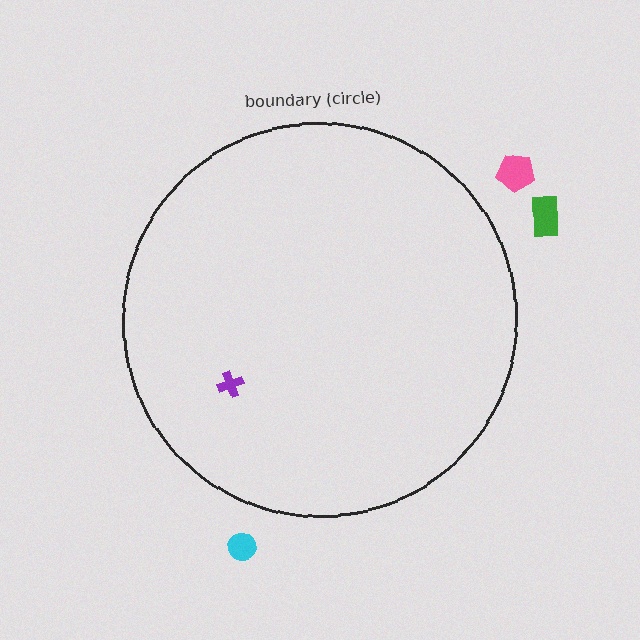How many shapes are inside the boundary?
1 inside, 3 outside.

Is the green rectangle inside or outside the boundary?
Outside.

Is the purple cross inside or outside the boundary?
Inside.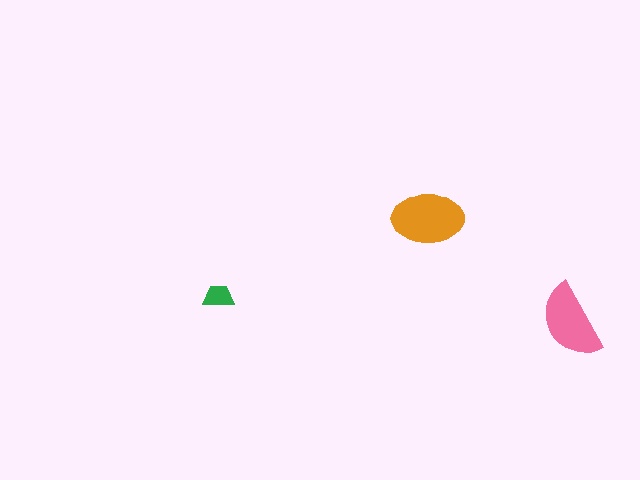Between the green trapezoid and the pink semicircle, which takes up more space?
The pink semicircle.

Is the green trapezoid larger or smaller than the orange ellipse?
Smaller.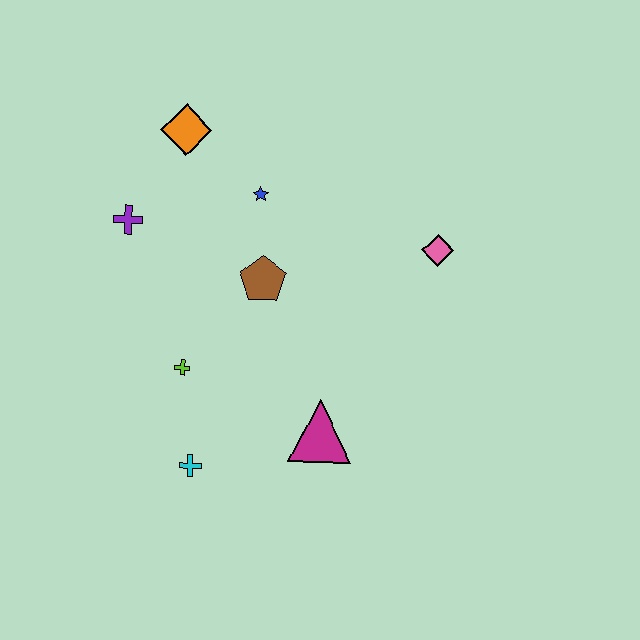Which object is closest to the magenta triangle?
The cyan cross is closest to the magenta triangle.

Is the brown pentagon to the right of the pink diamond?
No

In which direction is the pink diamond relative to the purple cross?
The pink diamond is to the right of the purple cross.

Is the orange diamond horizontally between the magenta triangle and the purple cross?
Yes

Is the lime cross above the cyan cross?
Yes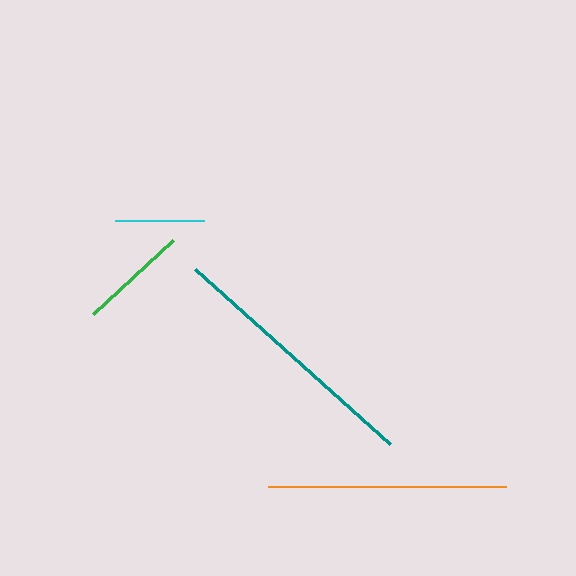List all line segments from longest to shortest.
From longest to shortest: teal, orange, green, cyan.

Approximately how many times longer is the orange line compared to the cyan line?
The orange line is approximately 2.7 times the length of the cyan line.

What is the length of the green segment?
The green segment is approximately 109 pixels long.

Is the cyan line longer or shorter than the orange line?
The orange line is longer than the cyan line.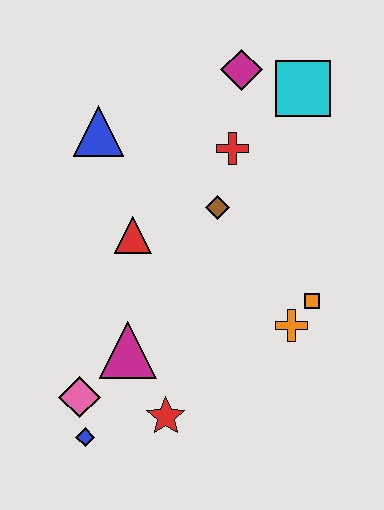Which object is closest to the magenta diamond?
The cyan square is closest to the magenta diamond.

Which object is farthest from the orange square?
The blue triangle is farthest from the orange square.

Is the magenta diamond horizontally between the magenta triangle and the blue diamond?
No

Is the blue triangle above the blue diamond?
Yes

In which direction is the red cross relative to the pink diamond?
The red cross is above the pink diamond.